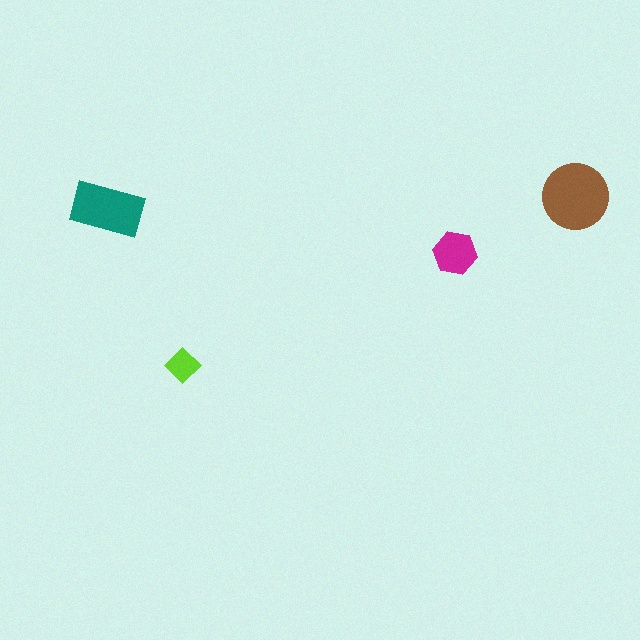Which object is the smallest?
The lime diamond.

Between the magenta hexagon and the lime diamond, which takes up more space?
The magenta hexagon.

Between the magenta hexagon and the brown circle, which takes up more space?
The brown circle.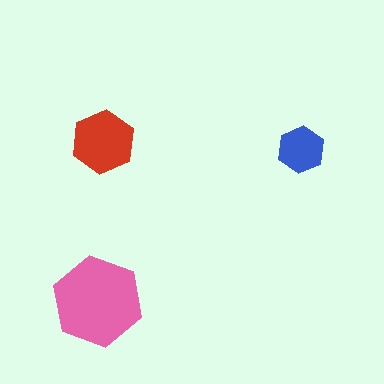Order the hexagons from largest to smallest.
the pink one, the red one, the blue one.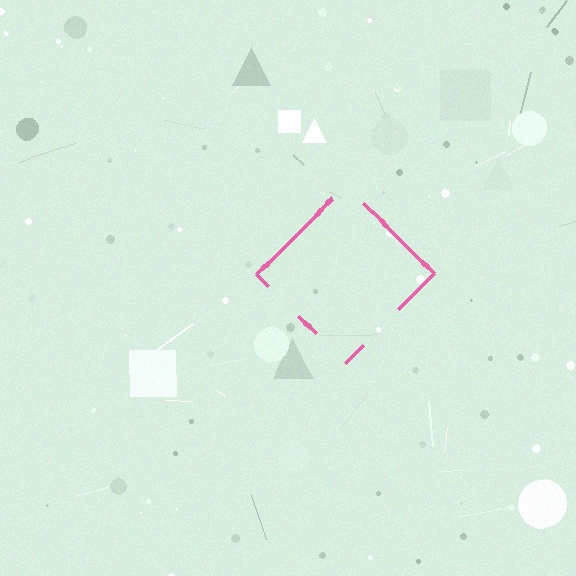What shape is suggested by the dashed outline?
The dashed outline suggests a diamond.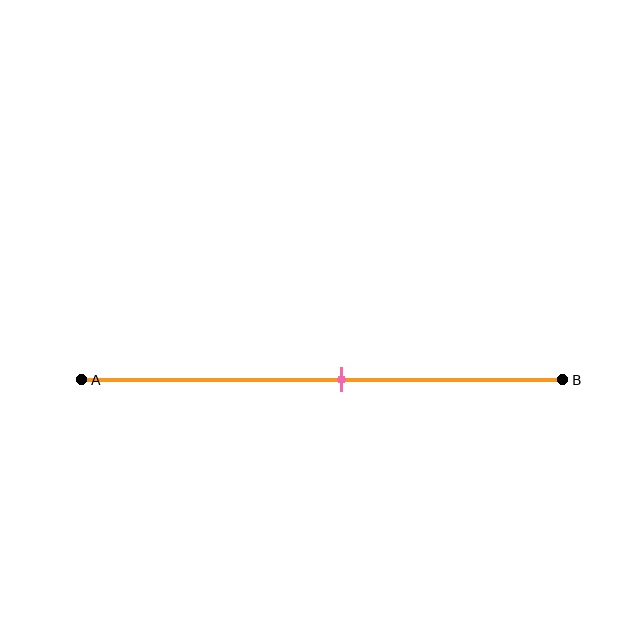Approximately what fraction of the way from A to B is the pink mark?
The pink mark is approximately 55% of the way from A to B.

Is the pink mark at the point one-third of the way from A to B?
No, the mark is at about 55% from A, not at the 33% one-third point.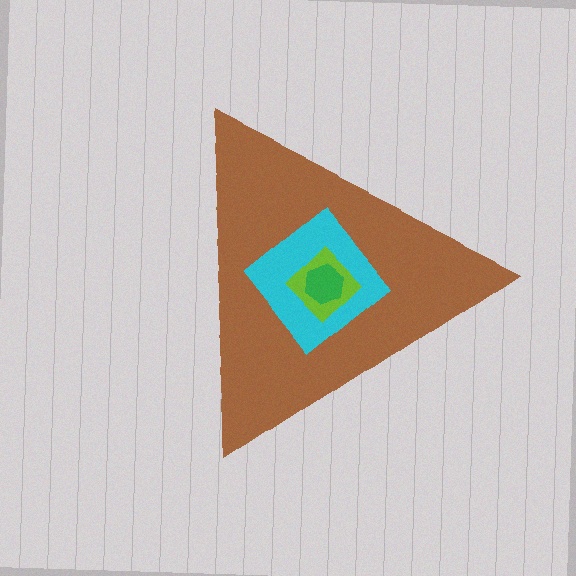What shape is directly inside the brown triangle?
The cyan diamond.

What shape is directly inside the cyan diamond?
The lime diamond.